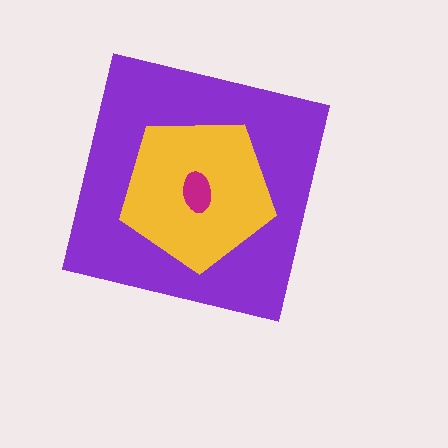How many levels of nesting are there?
3.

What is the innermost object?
The magenta ellipse.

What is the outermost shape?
The purple square.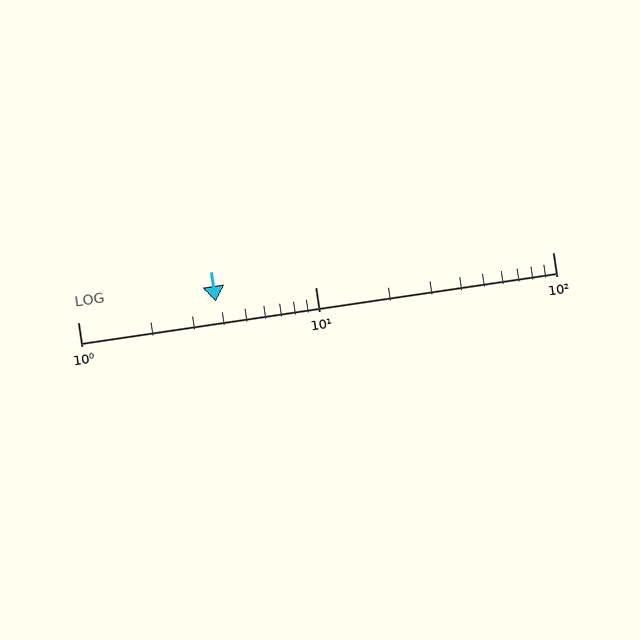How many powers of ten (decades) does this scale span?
The scale spans 2 decades, from 1 to 100.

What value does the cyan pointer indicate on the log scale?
The pointer indicates approximately 3.8.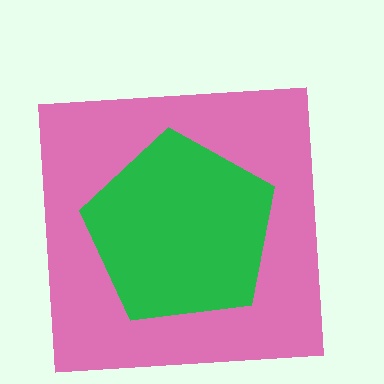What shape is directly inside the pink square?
The green pentagon.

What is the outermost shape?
The pink square.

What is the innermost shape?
The green pentagon.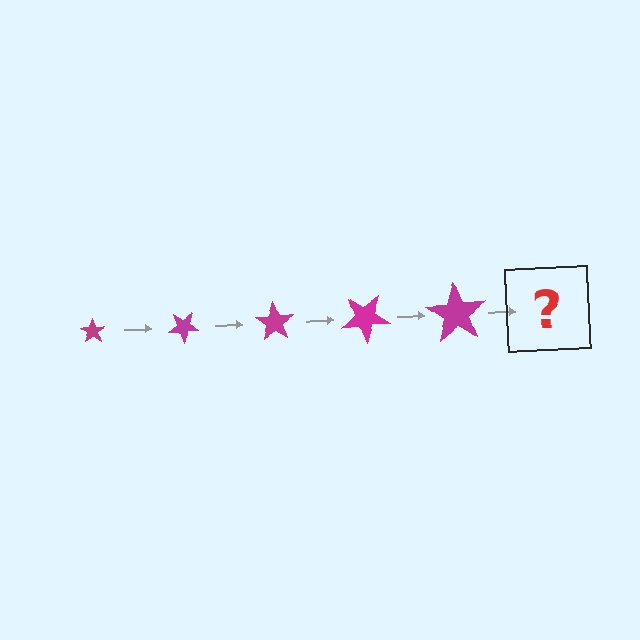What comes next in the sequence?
The next element should be a star, larger than the previous one and rotated 175 degrees from the start.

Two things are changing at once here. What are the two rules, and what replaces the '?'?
The two rules are that the star grows larger each step and it rotates 35 degrees each step. The '?' should be a star, larger than the previous one and rotated 175 degrees from the start.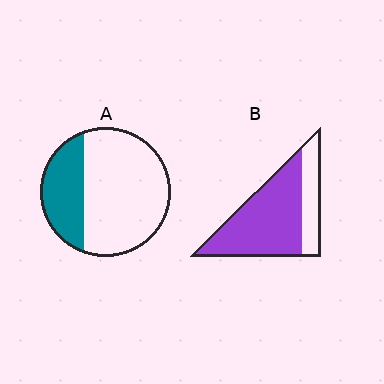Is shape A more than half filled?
No.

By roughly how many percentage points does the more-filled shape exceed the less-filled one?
By roughly 45 percentage points (B over A).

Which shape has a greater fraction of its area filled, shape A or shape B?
Shape B.